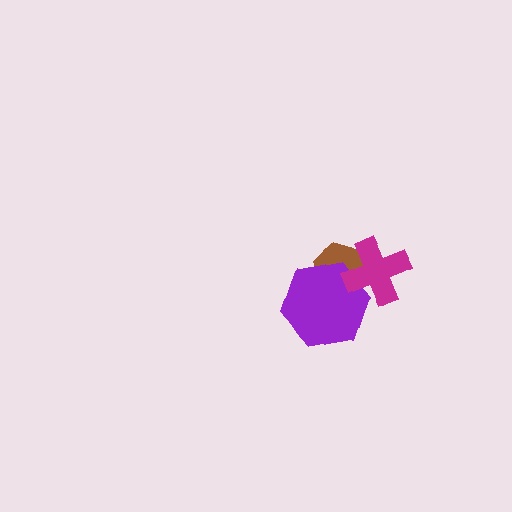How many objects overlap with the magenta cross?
2 objects overlap with the magenta cross.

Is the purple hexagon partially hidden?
Yes, it is partially covered by another shape.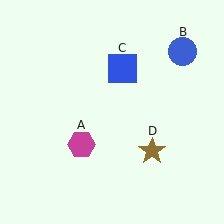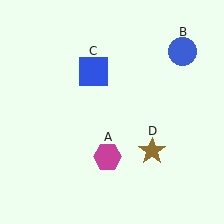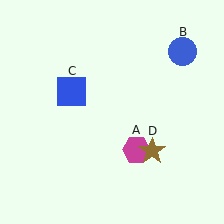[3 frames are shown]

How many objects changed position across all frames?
2 objects changed position: magenta hexagon (object A), blue square (object C).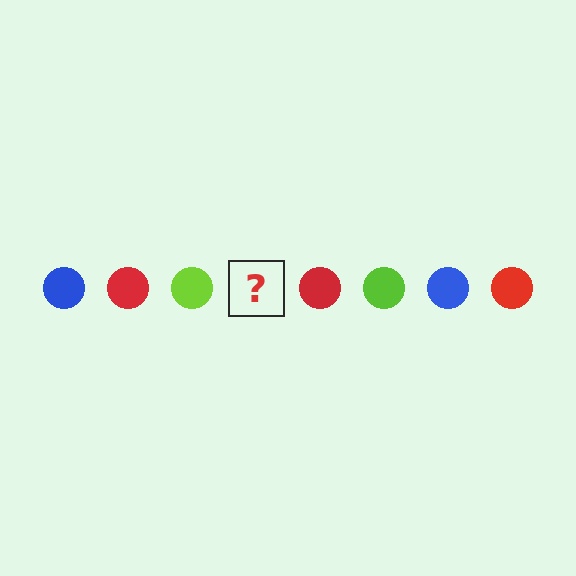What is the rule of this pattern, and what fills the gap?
The rule is that the pattern cycles through blue, red, lime circles. The gap should be filled with a blue circle.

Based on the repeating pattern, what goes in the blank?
The blank should be a blue circle.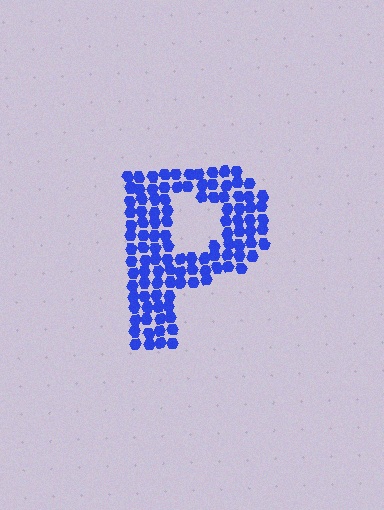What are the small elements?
The small elements are hexagons.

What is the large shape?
The large shape is the letter P.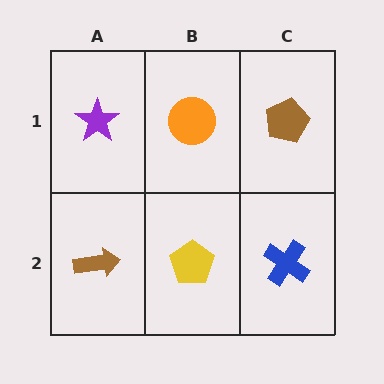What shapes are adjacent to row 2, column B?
An orange circle (row 1, column B), a brown arrow (row 2, column A), a blue cross (row 2, column C).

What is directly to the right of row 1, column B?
A brown pentagon.